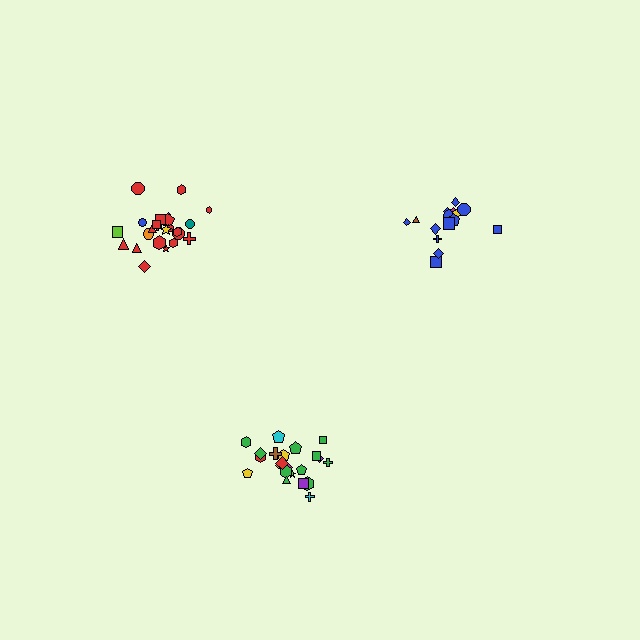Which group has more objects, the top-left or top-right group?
The top-left group.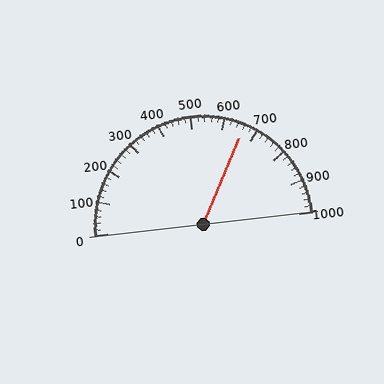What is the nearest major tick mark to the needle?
The nearest major tick mark is 700.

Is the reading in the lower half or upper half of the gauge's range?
The reading is in the upper half of the range (0 to 1000).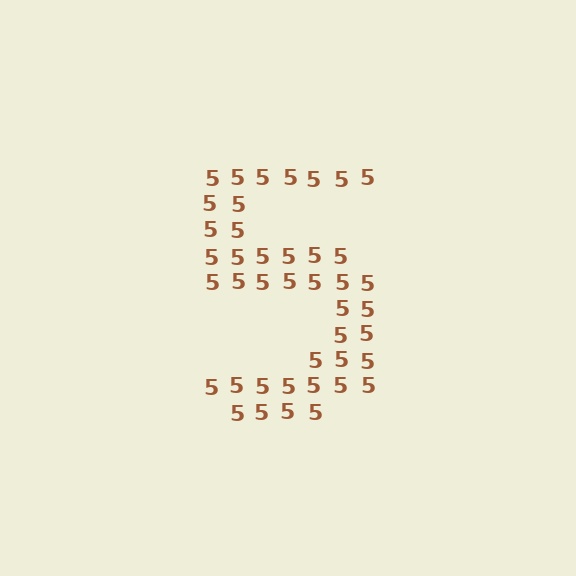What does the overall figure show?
The overall figure shows the digit 5.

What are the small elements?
The small elements are digit 5's.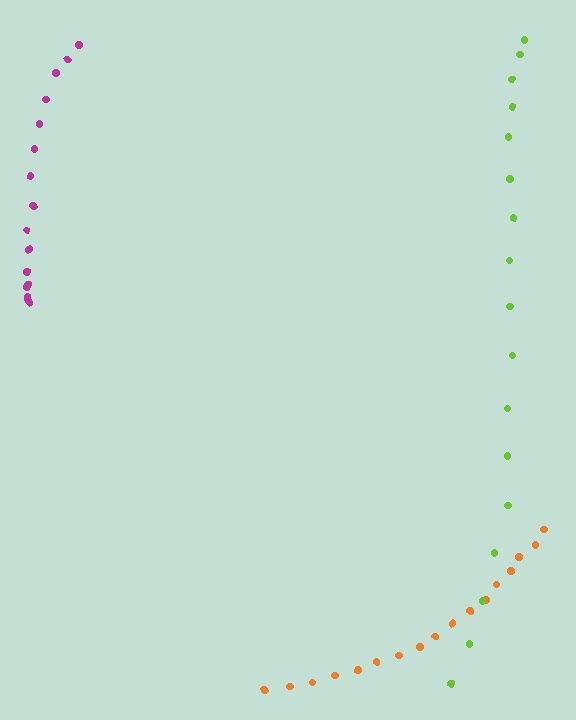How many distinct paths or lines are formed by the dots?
There are 3 distinct paths.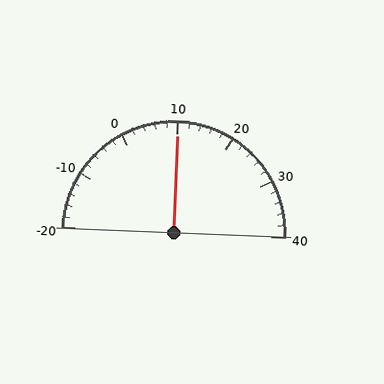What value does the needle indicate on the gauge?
The needle indicates approximately 10.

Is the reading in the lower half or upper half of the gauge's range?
The reading is in the upper half of the range (-20 to 40).